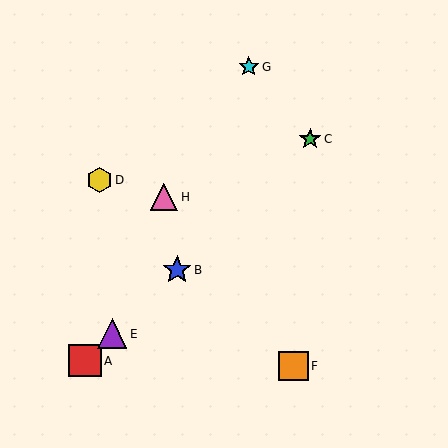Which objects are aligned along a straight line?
Objects A, B, C, E are aligned along a straight line.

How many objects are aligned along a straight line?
4 objects (A, B, C, E) are aligned along a straight line.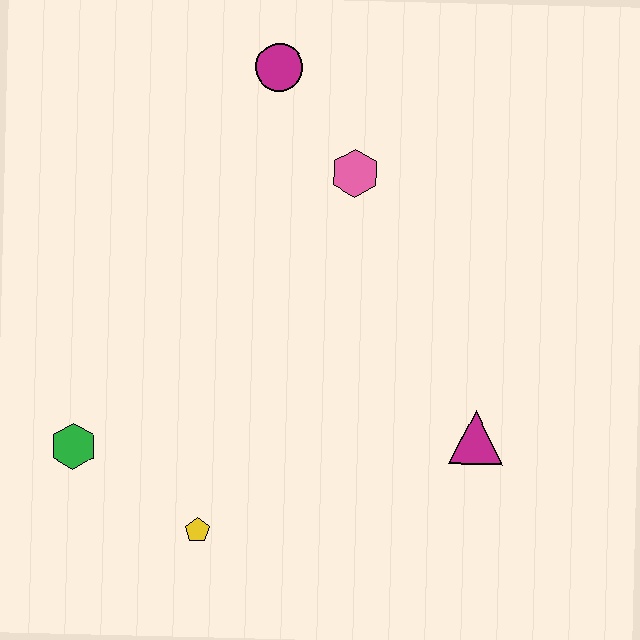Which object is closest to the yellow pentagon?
The green hexagon is closest to the yellow pentagon.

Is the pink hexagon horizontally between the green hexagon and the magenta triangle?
Yes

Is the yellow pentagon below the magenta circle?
Yes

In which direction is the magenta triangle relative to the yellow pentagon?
The magenta triangle is to the right of the yellow pentagon.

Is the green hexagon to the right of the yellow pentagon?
No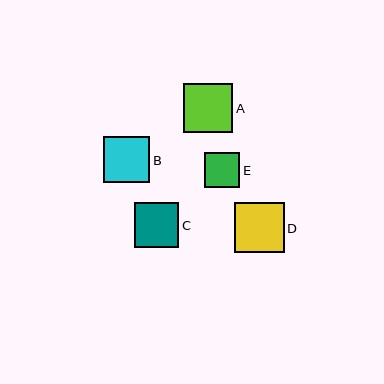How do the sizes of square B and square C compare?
Square B and square C are approximately the same size.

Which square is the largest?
Square D is the largest with a size of approximately 50 pixels.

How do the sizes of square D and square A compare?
Square D and square A are approximately the same size.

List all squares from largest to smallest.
From largest to smallest: D, A, B, C, E.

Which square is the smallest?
Square E is the smallest with a size of approximately 36 pixels.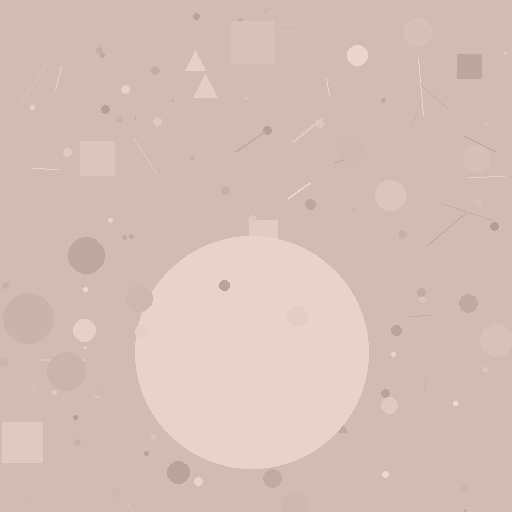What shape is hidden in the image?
A circle is hidden in the image.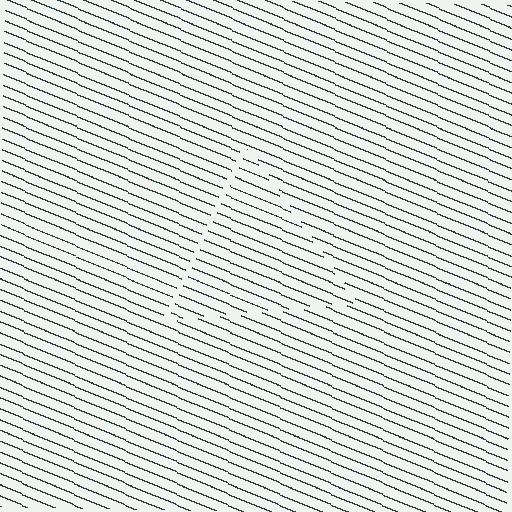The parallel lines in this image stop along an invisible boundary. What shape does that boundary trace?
An illusory triangle. The interior of the shape contains the same grating, shifted by half a period — the contour is defined by the phase discontinuity where line-ends from the inner and outer gratings abut.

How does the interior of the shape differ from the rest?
The interior of the shape contains the same grating, shifted by half a period — the contour is defined by the phase discontinuity where line-ends from the inner and outer gratings abut.